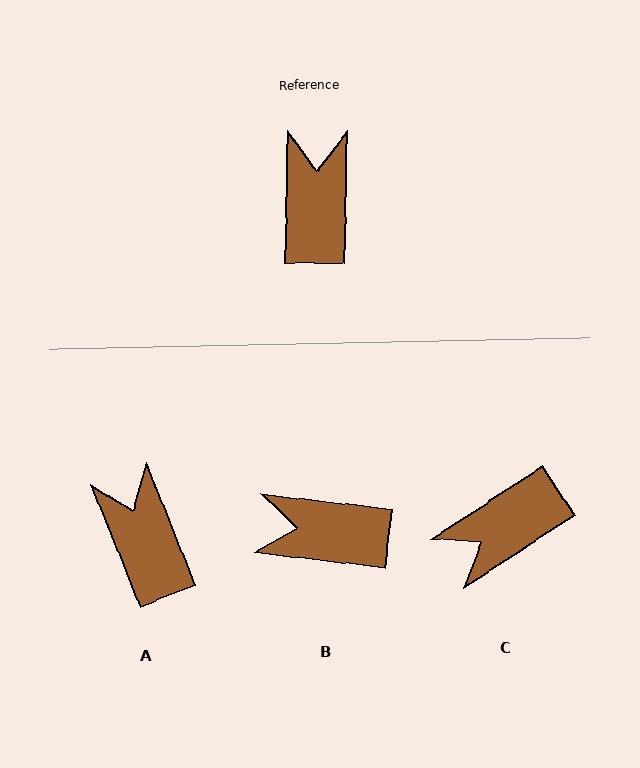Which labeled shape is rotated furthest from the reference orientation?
C, about 125 degrees away.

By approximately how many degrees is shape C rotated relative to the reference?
Approximately 125 degrees counter-clockwise.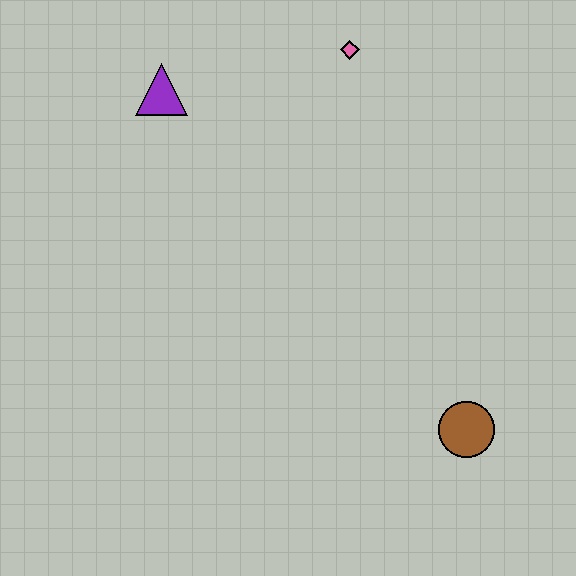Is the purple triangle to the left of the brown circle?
Yes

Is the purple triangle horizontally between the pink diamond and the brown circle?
No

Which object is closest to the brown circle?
The pink diamond is closest to the brown circle.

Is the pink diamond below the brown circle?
No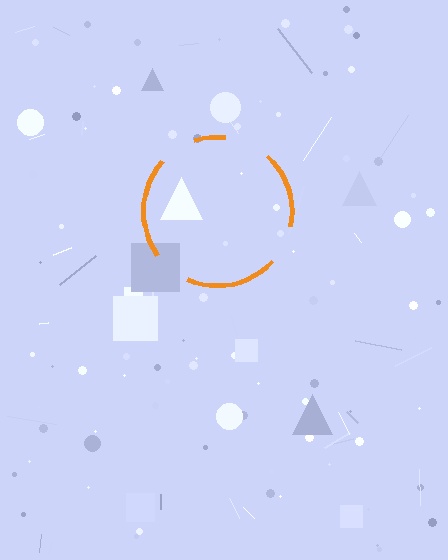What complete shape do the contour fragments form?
The contour fragments form a circle.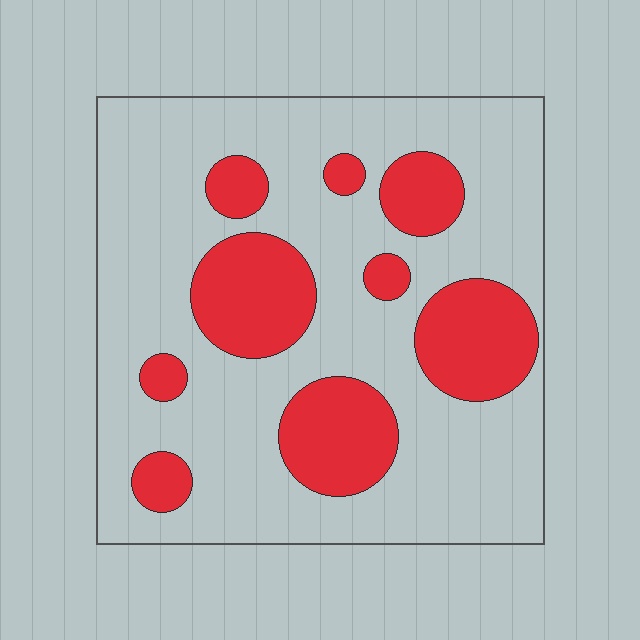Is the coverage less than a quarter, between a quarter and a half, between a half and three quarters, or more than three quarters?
Between a quarter and a half.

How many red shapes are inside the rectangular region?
9.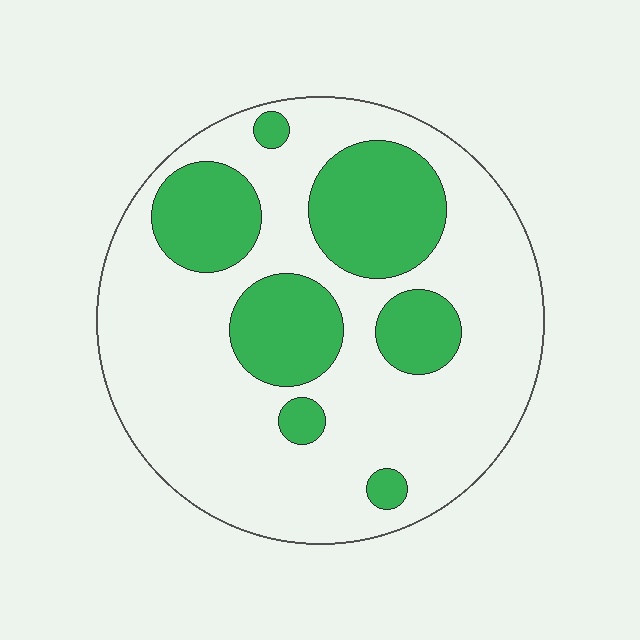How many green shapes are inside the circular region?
7.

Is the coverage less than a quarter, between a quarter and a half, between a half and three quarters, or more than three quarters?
Between a quarter and a half.